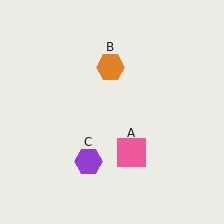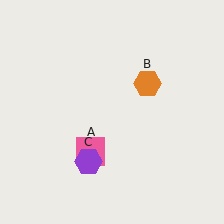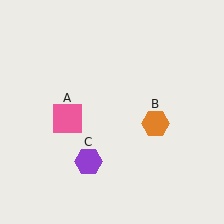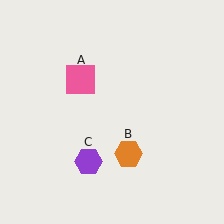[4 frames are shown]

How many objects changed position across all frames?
2 objects changed position: pink square (object A), orange hexagon (object B).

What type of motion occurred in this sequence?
The pink square (object A), orange hexagon (object B) rotated clockwise around the center of the scene.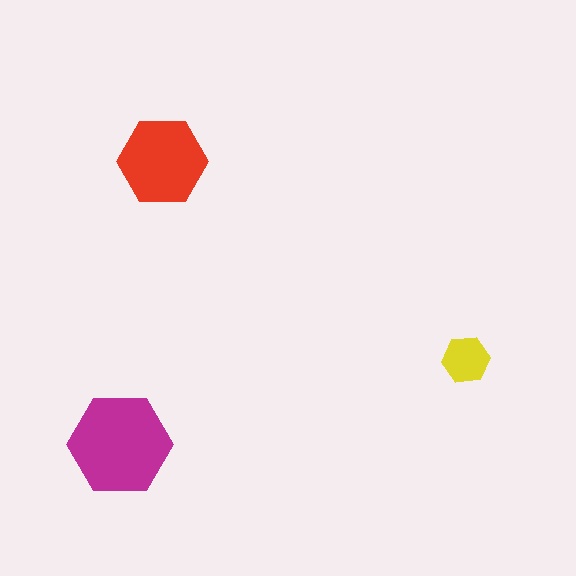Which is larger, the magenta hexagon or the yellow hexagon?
The magenta one.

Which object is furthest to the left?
The magenta hexagon is leftmost.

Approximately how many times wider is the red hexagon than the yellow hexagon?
About 2 times wider.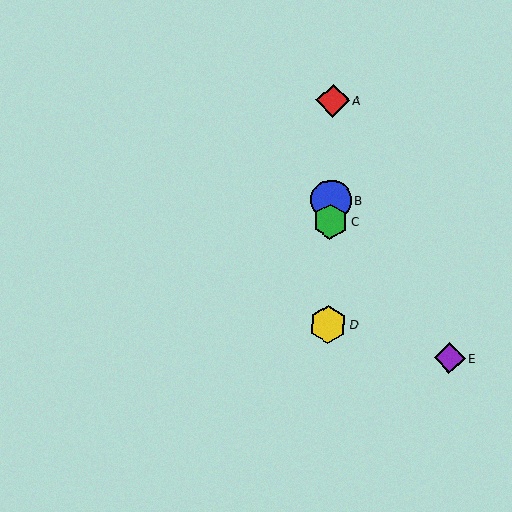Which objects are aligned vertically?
Objects A, B, C, D are aligned vertically.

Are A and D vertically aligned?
Yes, both are at x≈333.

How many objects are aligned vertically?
4 objects (A, B, C, D) are aligned vertically.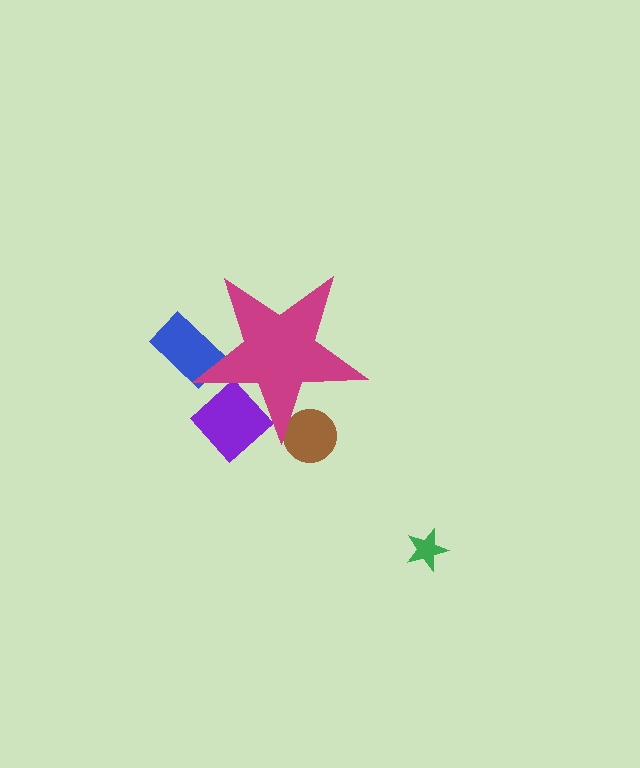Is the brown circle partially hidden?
Yes, the brown circle is partially hidden behind the magenta star.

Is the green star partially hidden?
No, the green star is fully visible.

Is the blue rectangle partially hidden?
Yes, the blue rectangle is partially hidden behind the magenta star.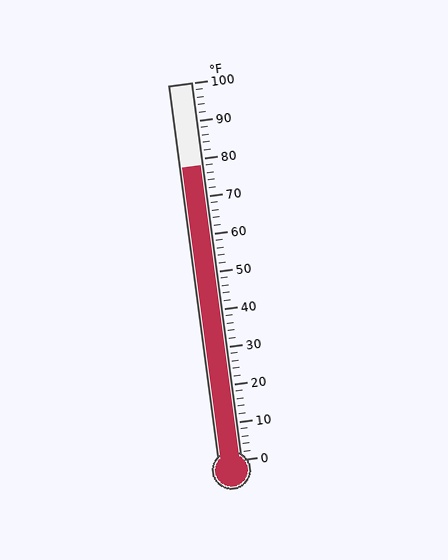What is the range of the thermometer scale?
The thermometer scale ranges from 0°F to 100°F.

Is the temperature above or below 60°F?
The temperature is above 60°F.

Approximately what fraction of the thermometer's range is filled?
The thermometer is filled to approximately 80% of its range.